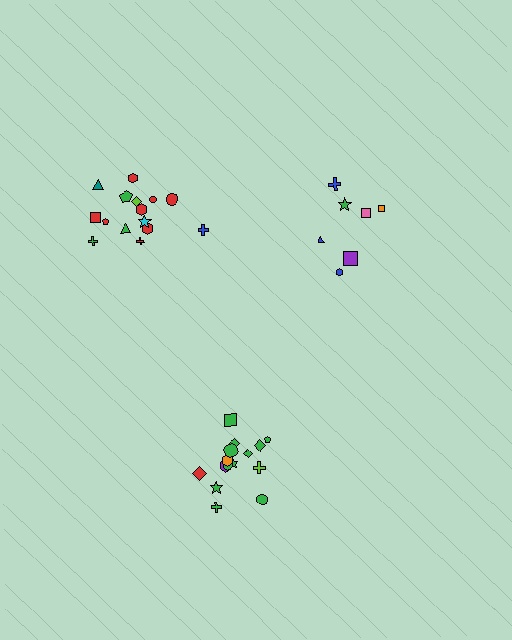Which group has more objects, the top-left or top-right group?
The top-left group.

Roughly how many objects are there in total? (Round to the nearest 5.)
Roughly 35 objects in total.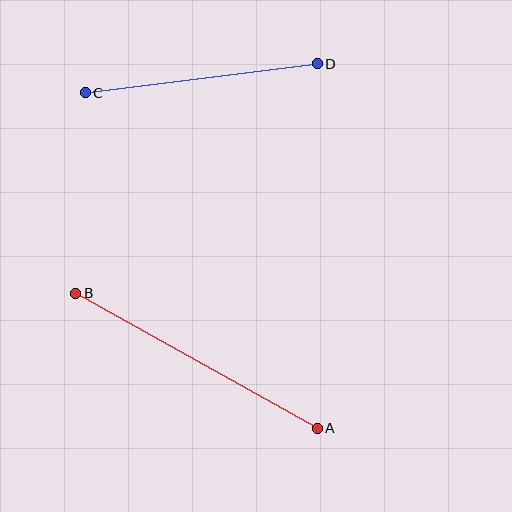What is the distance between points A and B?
The distance is approximately 277 pixels.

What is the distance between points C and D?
The distance is approximately 234 pixels.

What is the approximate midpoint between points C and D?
The midpoint is at approximately (201, 78) pixels.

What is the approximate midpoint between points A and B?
The midpoint is at approximately (196, 361) pixels.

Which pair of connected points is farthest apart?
Points A and B are farthest apart.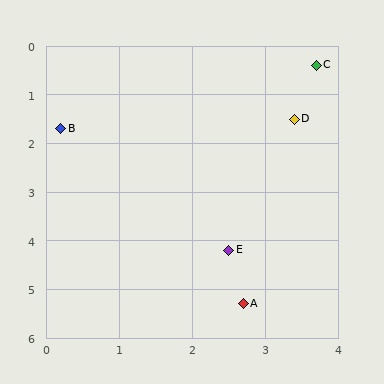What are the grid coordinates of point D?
Point D is at approximately (3.4, 1.5).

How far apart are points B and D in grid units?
Points B and D are about 3.2 grid units apart.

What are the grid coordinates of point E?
Point E is at approximately (2.5, 4.2).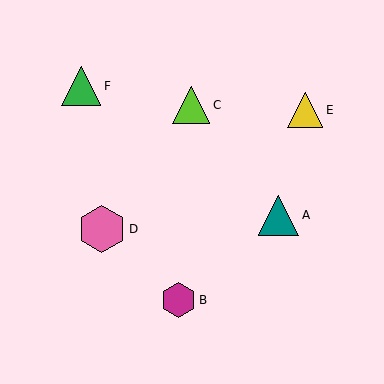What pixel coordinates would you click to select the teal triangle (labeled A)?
Click at (279, 215) to select the teal triangle A.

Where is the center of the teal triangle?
The center of the teal triangle is at (279, 215).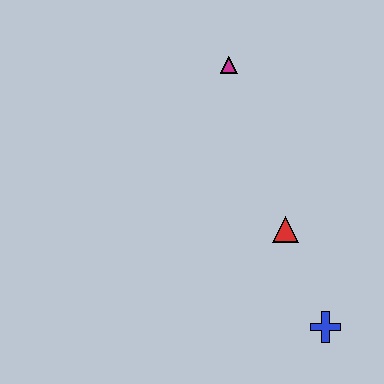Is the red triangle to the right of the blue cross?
No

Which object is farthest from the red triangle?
The magenta triangle is farthest from the red triangle.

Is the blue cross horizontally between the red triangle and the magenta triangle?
No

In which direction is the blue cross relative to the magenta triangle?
The blue cross is below the magenta triangle.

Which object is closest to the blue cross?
The red triangle is closest to the blue cross.